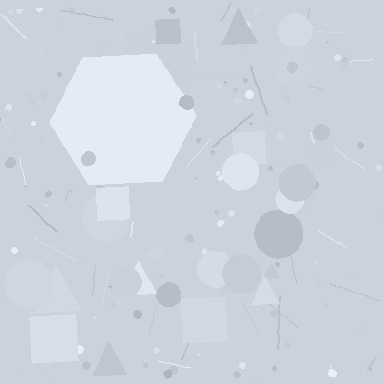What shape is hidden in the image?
A hexagon is hidden in the image.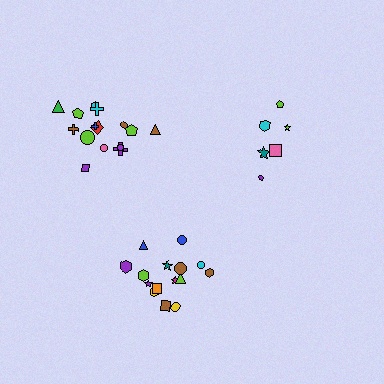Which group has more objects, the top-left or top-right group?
The top-left group.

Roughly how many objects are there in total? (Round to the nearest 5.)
Roughly 35 objects in total.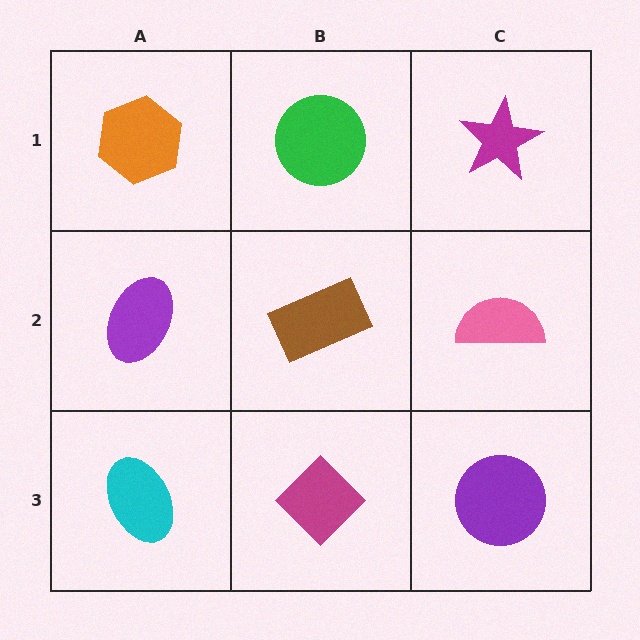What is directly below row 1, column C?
A pink semicircle.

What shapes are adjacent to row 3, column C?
A pink semicircle (row 2, column C), a magenta diamond (row 3, column B).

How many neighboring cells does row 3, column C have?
2.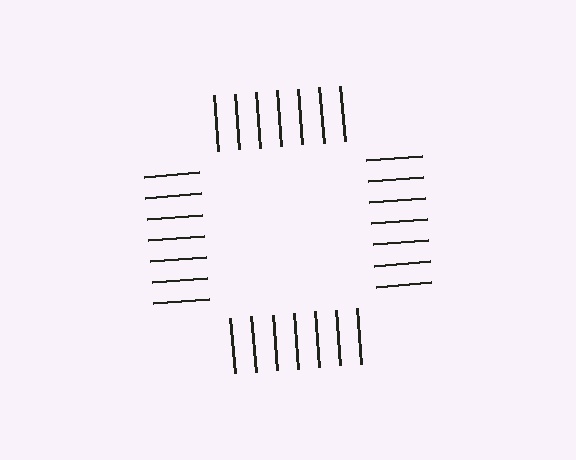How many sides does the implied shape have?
4 sides — the line-ends trace a square.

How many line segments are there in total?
28 — 7 along each of the 4 edges.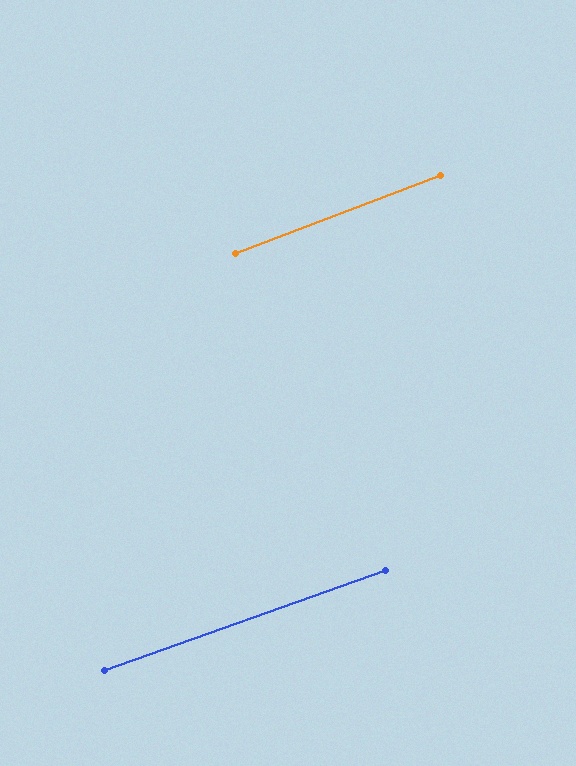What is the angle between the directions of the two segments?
Approximately 1 degree.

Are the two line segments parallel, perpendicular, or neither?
Parallel — their directions differ by only 1.4°.